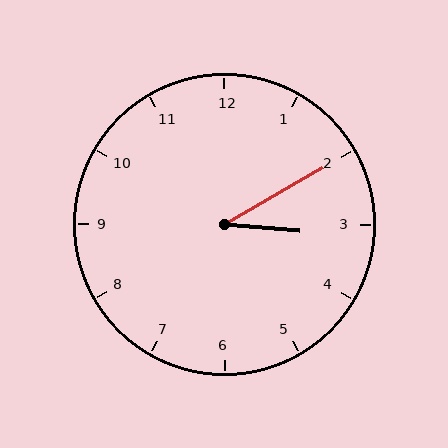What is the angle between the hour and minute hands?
Approximately 35 degrees.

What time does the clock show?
3:10.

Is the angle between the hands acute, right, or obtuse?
It is acute.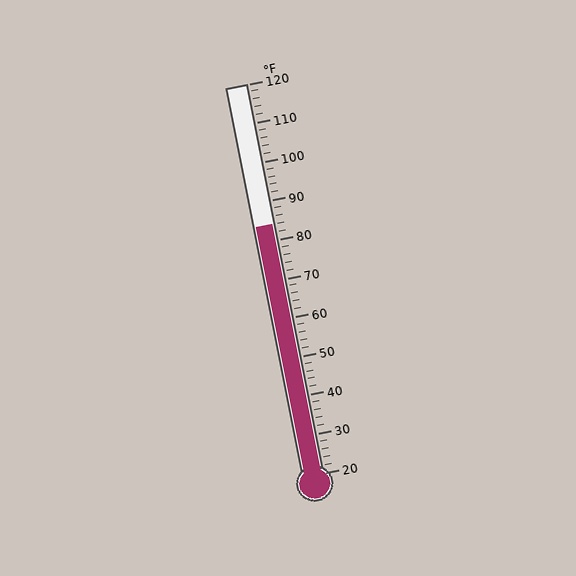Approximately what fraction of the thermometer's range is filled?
The thermometer is filled to approximately 65% of its range.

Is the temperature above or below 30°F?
The temperature is above 30°F.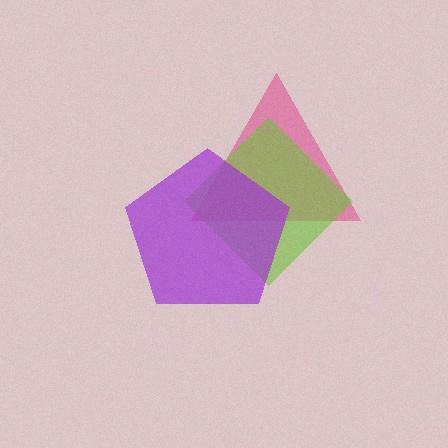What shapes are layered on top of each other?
The layered shapes are: a pink triangle, a lime diamond, a purple pentagon.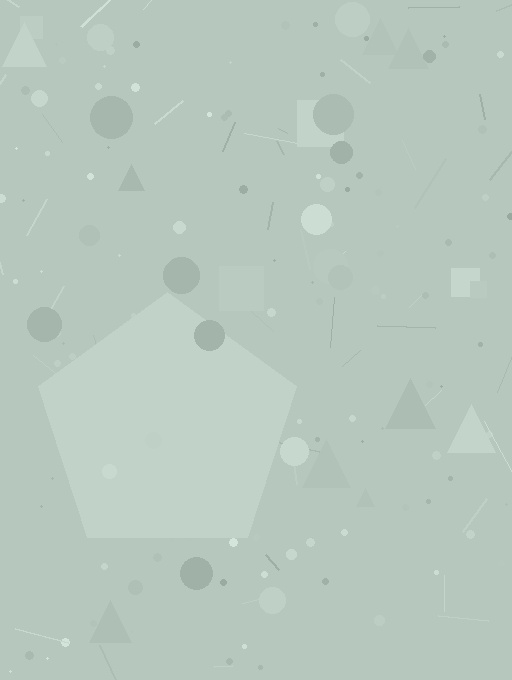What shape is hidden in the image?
A pentagon is hidden in the image.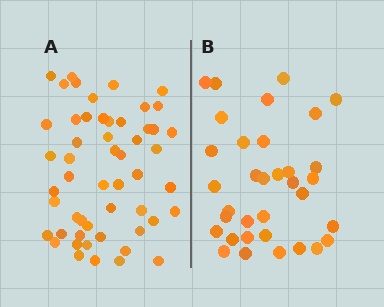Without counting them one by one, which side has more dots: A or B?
Region A (the left region) has more dots.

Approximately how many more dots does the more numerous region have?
Region A has approximately 20 more dots than region B.